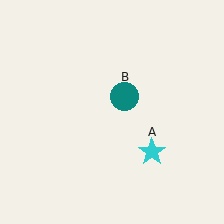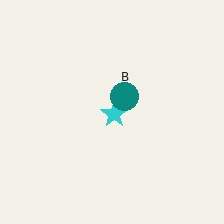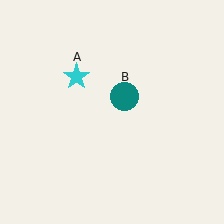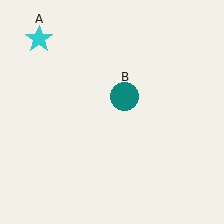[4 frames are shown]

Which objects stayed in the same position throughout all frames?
Teal circle (object B) remained stationary.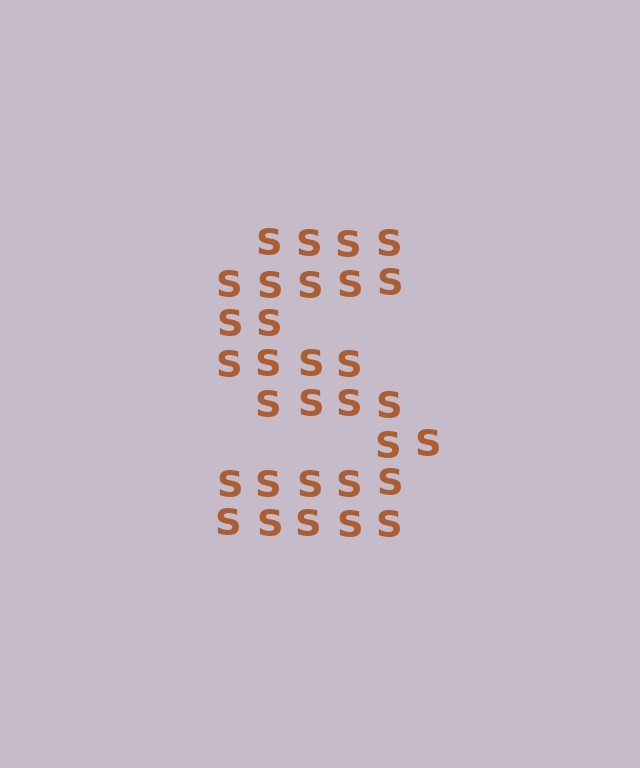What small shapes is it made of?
It is made of small letter S's.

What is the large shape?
The large shape is the letter S.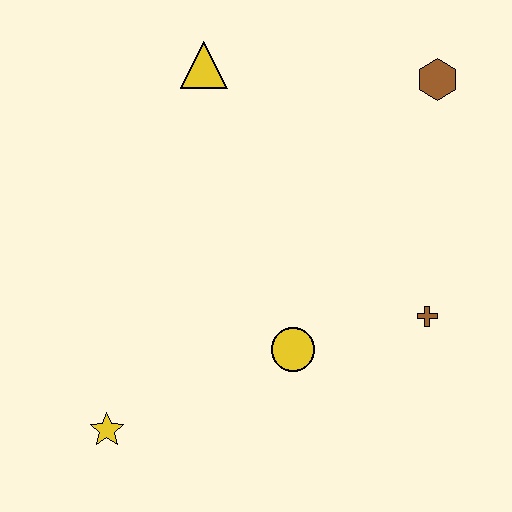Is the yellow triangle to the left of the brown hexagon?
Yes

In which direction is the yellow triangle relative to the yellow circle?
The yellow triangle is above the yellow circle.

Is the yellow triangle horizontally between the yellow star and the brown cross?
Yes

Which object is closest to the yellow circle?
The brown cross is closest to the yellow circle.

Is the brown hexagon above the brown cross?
Yes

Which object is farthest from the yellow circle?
The brown hexagon is farthest from the yellow circle.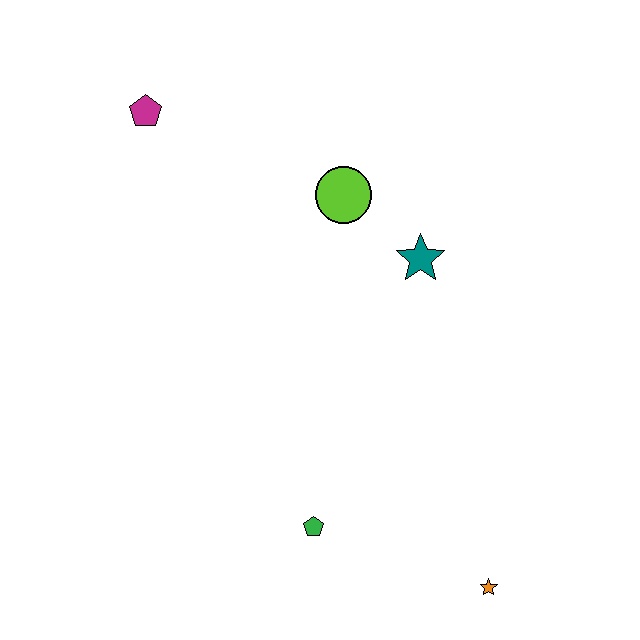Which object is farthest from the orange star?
The magenta pentagon is farthest from the orange star.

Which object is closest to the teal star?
The lime circle is closest to the teal star.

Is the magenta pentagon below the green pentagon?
No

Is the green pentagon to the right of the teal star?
No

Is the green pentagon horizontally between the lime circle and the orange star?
No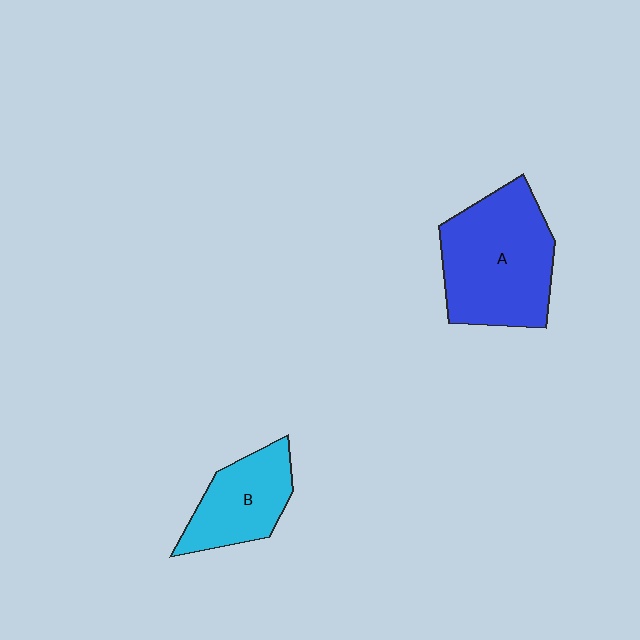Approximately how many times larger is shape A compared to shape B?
Approximately 1.7 times.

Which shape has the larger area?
Shape A (blue).